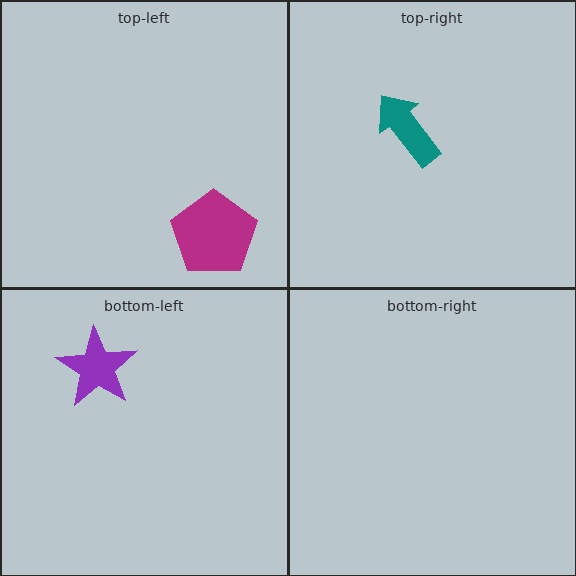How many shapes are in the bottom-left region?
1.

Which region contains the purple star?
The bottom-left region.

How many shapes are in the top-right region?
1.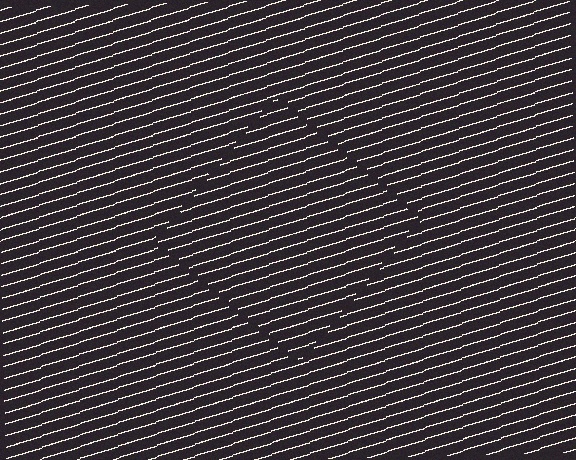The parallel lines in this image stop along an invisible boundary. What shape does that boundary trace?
An illusory square. The interior of the shape contains the same grating, shifted by half a period — the contour is defined by the phase discontinuity where line-ends from the inner and outer gratings abut.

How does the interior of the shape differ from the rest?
The interior of the shape contains the same grating, shifted by half a period — the contour is defined by the phase discontinuity where line-ends from the inner and outer gratings abut.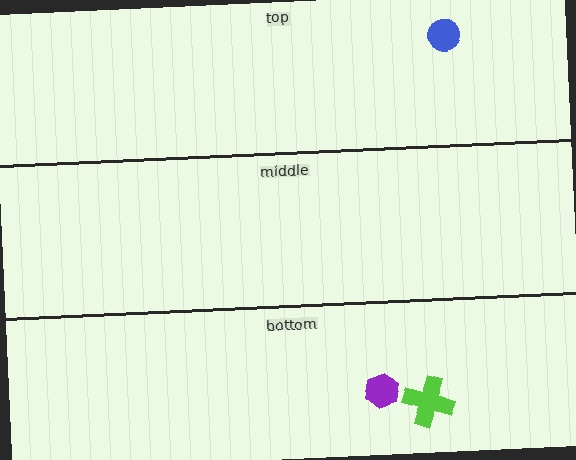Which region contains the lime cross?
The bottom region.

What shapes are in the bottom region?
The lime cross, the purple hexagon.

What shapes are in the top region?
The blue circle.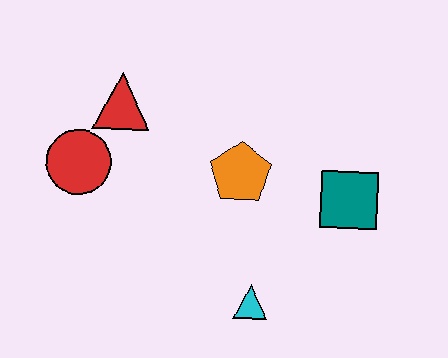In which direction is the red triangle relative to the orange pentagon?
The red triangle is to the left of the orange pentagon.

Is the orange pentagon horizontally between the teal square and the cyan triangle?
No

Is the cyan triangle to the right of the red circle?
Yes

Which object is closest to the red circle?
The red triangle is closest to the red circle.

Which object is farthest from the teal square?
The red circle is farthest from the teal square.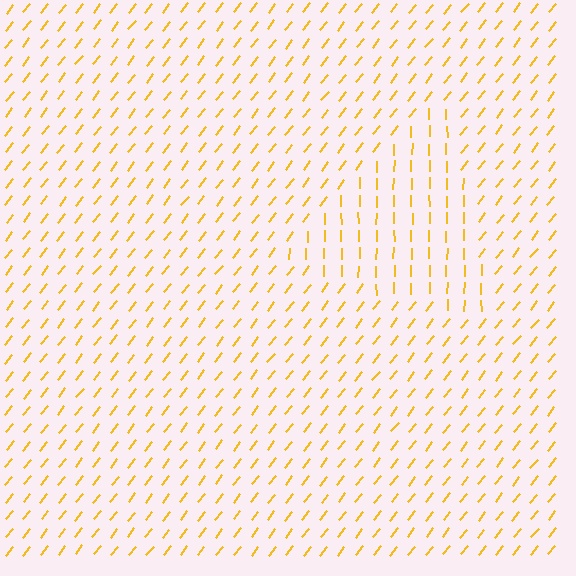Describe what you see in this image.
The image is filled with small yellow line segments. A triangle region in the image has lines oriented differently from the surrounding lines, creating a visible texture boundary.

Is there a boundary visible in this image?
Yes, there is a texture boundary formed by a change in line orientation.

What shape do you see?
I see a triangle.